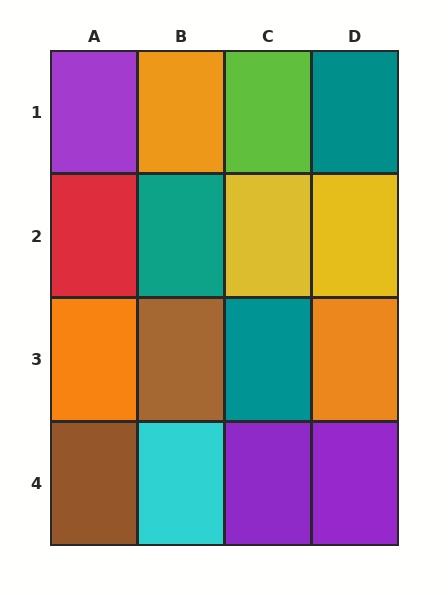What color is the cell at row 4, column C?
Purple.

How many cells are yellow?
2 cells are yellow.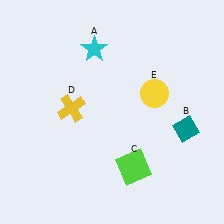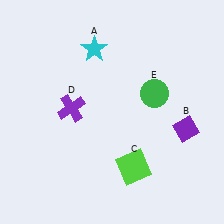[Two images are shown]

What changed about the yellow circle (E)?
In Image 1, E is yellow. In Image 2, it changed to green.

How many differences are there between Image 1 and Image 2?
There are 3 differences between the two images.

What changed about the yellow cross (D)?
In Image 1, D is yellow. In Image 2, it changed to purple.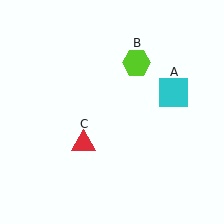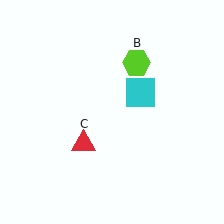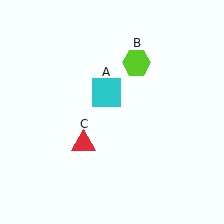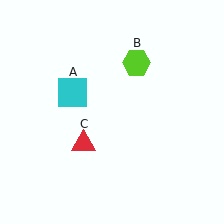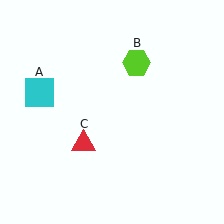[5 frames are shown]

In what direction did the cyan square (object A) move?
The cyan square (object A) moved left.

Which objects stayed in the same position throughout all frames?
Lime hexagon (object B) and red triangle (object C) remained stationary.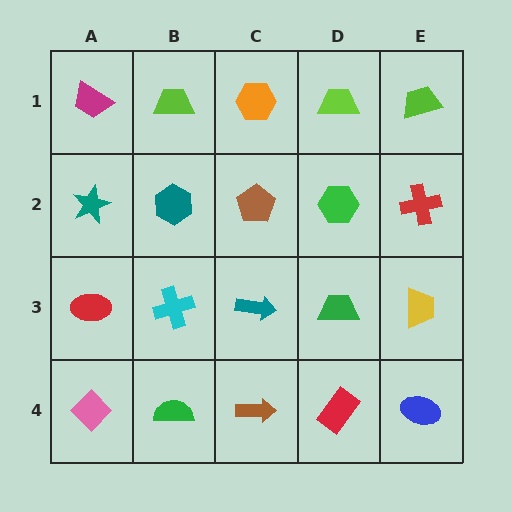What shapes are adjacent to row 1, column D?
A green hexagon (row 2, column D), an orange hexagon (row 1, column C), a lime trapezoid (row 1, column E).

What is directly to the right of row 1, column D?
A lime trapezoid.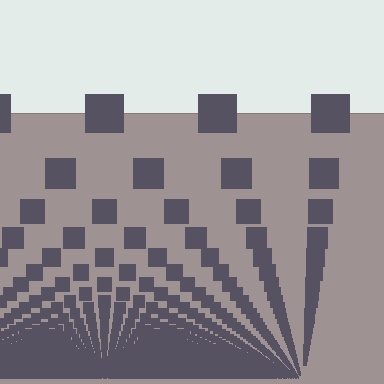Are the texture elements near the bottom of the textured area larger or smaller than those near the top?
Smaller. The gradient is inverted — elements near the bottom are smaller and denser.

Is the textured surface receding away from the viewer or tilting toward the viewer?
The surface appears to tilt toward the viewer. Texture elements get larger and sparser toward the top.